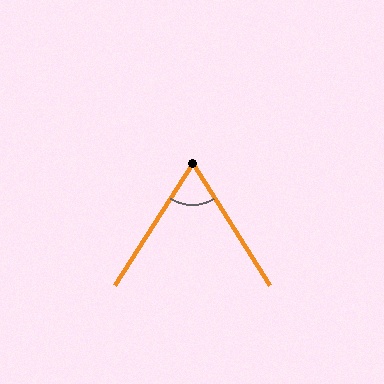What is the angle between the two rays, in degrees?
Approximately 65 degrees.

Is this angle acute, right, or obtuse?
It is acute.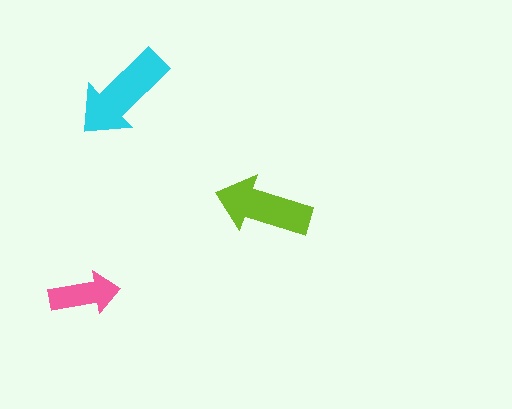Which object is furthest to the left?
The pink arrow is leftmost.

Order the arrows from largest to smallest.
the cyan one, the lime one, the pink one.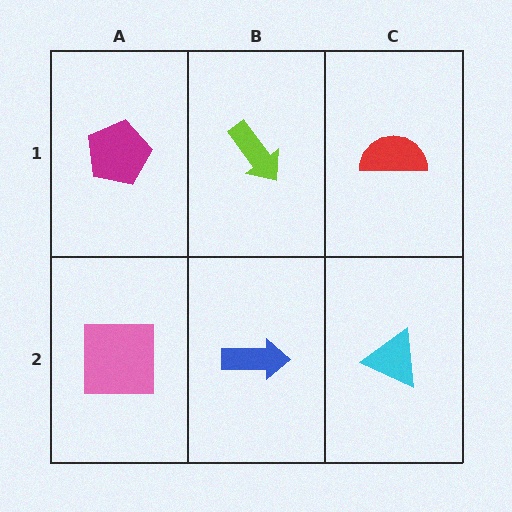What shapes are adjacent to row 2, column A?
A magenta pentagon (row 1, column A), a blue arrow (row 2, column B).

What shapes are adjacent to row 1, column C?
A cyan triangle (row 2, column C), a lime arrow (row 1, column B).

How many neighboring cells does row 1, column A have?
2.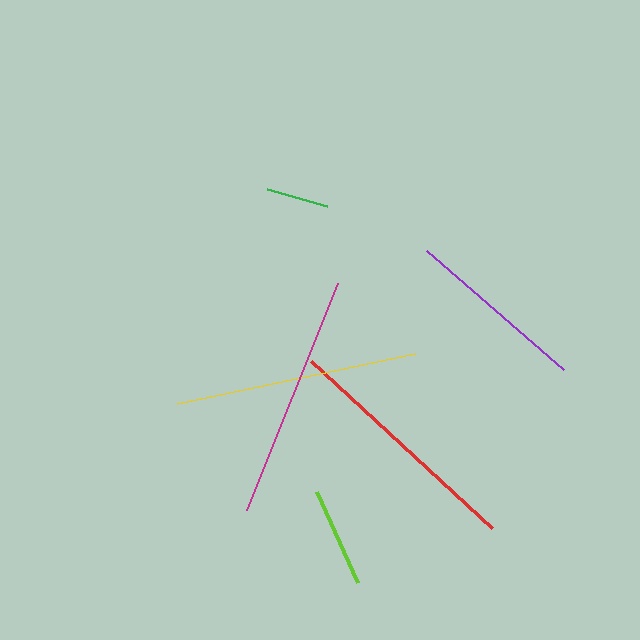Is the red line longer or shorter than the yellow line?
The red line is longer than the yellow line.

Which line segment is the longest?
The red line is the longest at approximately 245 pixels.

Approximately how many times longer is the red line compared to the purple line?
The red line is approximately 1.4 times the length of the purple line.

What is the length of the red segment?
The red segment is approximately 245 pixels long.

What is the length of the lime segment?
The lime segment is approximately 100 pixels long.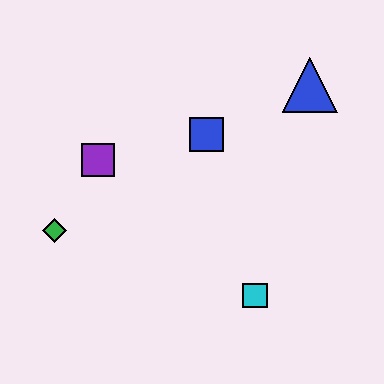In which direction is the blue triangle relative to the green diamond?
The blue triangle is to the right of the green diamond.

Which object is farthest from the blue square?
The green diamond is farthest from the blue square.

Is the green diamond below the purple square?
Yes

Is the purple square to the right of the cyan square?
No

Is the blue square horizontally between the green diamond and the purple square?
No